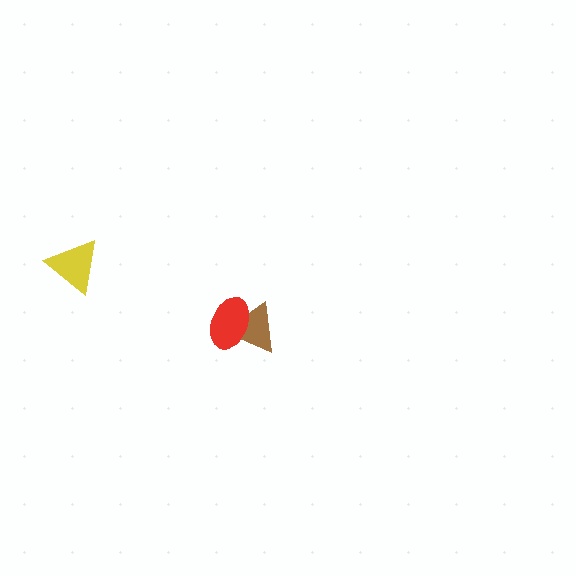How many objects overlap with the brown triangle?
1 object overlaps with the brown triangle.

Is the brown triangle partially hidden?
Yes, it is partially covered by another shape.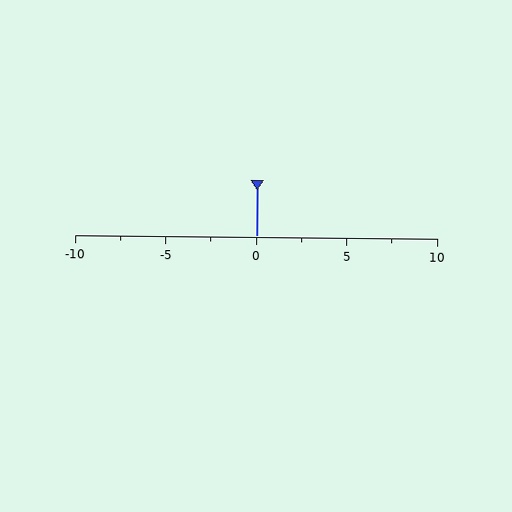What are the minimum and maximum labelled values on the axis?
The axis runs from -10 to 10.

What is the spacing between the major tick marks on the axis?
The major ticks are spaced 5 apart.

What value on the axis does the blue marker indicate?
The marker indicates approximately 0.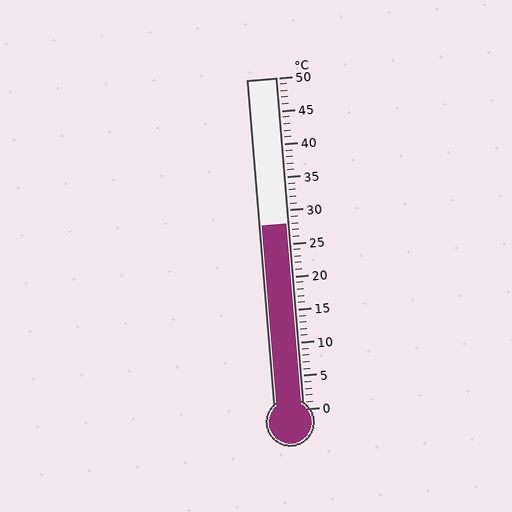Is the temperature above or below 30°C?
The temperature is below 30°C.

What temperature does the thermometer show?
The thermometer shows approximately 28°C.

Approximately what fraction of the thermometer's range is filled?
The thermometer is filled to approximately 55% of its range.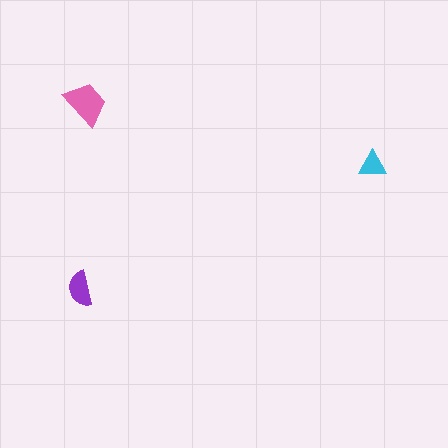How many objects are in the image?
There are 3 objects in the image.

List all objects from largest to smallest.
The pink trapezoid, the purple semicircle, the cyan triangle.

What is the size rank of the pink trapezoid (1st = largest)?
1st.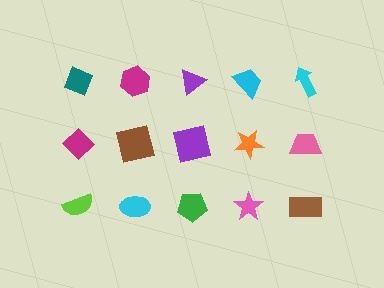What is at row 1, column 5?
A cyan arrow.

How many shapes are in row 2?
5 shapes.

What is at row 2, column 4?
An orange star.